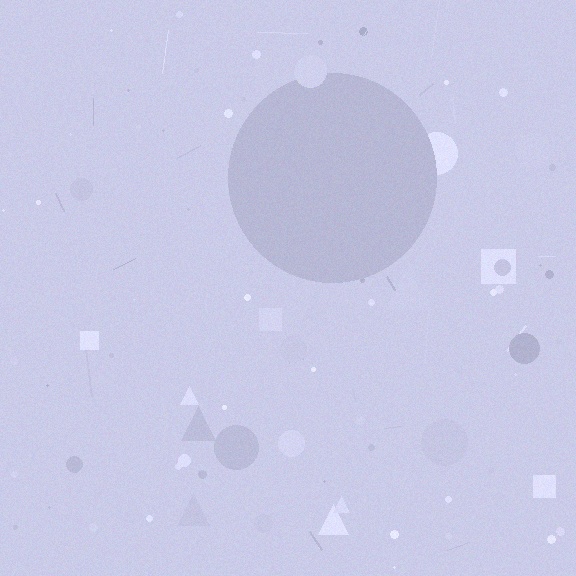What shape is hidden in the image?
A circle is hidden in the image.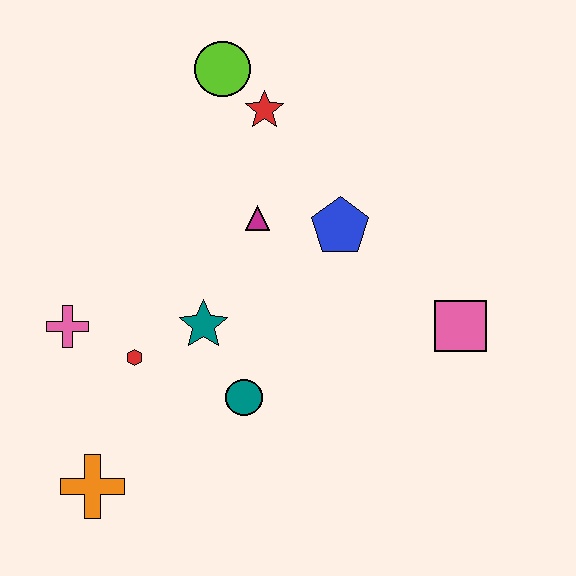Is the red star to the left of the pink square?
Yes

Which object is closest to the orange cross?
The red hexagon is closest to the orange cross.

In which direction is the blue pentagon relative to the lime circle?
The blue pentagon is below the lime circle.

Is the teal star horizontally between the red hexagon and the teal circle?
Yes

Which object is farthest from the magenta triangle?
The orange cross is farthest from the magenta triangle.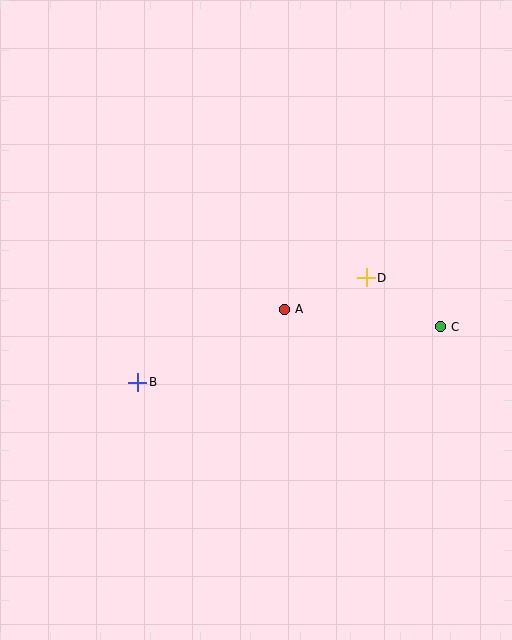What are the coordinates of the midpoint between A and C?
The midpoint between A and C is at (362, 318).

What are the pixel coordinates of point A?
Point A is at (284, 309).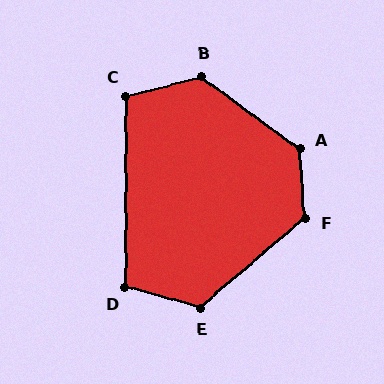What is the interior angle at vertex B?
Approximately 128 degrees (obtuse).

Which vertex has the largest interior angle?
A, at approximately 131 degrees.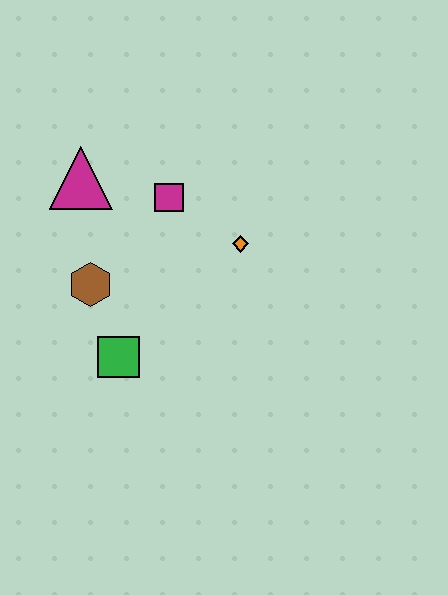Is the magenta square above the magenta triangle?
No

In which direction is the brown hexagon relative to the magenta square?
The brown hexagon is below the magenta square.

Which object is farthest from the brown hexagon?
The orange diamond is farthest from the brown hexagon.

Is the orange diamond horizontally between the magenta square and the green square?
No